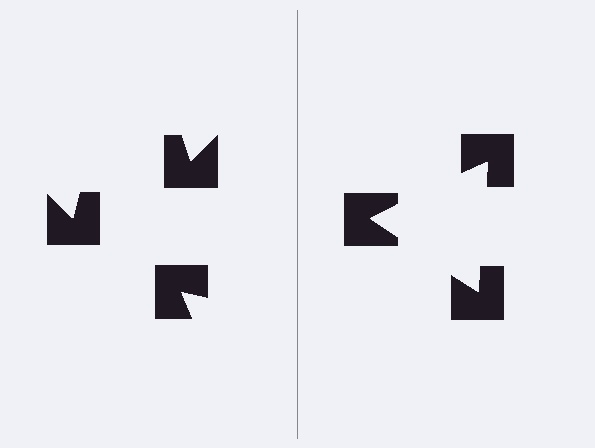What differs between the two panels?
The notched squares are positioned identically on both sides; only the wedge orientations differ. On the right they align to a triangle; on the left they are misaligned.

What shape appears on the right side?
An illusory triangle.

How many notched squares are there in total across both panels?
6 — 3 on each side.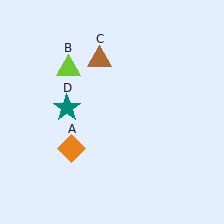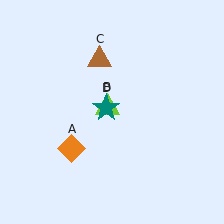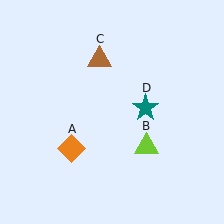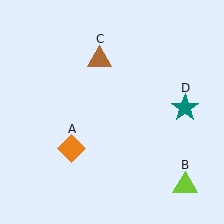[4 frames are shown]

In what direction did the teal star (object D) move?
The teal star (object D) moved right.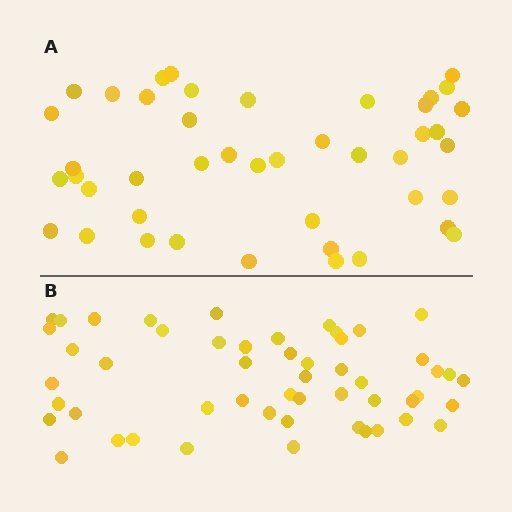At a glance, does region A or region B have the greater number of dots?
Region B (the bottom region) has more dots.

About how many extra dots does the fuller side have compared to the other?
Region B has roughly 8 or so more dots than region A.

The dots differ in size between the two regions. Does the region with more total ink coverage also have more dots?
No. Region A has more total ink coverage because its dots are larger, but region B actually contains more individual dots. Total area can be misleading — the number of items is what matters here.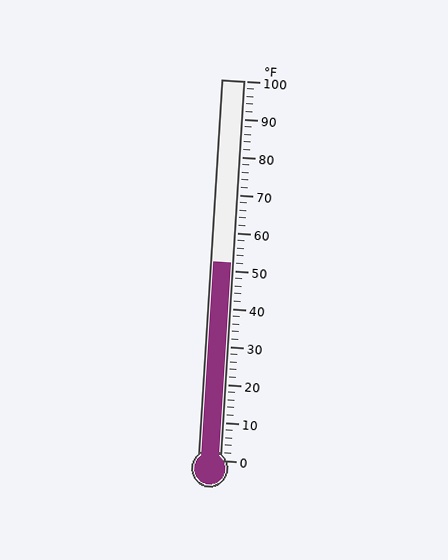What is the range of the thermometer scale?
The thermometer scale ranges from 0°F to 100°F.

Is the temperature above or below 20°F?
The temperature is above 20°F.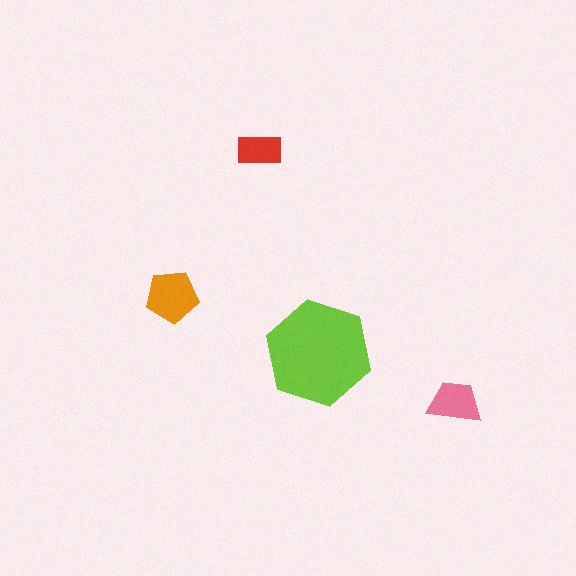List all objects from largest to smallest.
The lime hexagon, the orange pentagon, the pink trapezoid, the red rectangle.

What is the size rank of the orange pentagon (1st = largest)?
2nd.